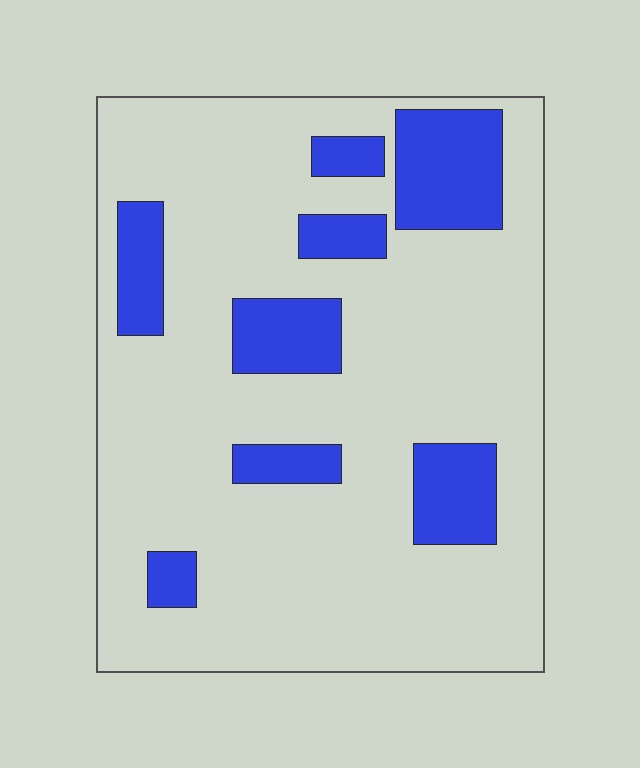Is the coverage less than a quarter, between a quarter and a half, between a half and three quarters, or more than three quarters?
Less than a quarter.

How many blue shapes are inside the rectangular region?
8.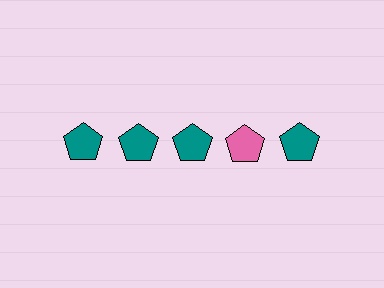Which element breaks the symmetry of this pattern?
The pink pentagon in the top row, second from right column breaks the symmetry. All other shapes are teal pentagons.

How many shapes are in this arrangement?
There are 5 shapes arranged in a grid pattern.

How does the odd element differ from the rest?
It has a different color: pink instead of teal.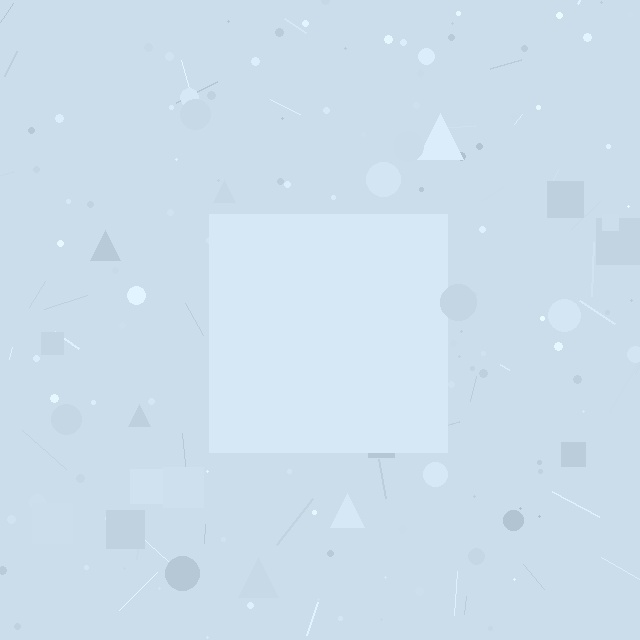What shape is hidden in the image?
A square is hidden in the image.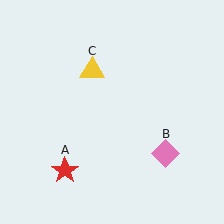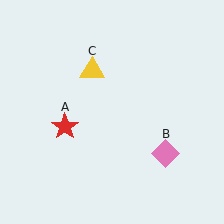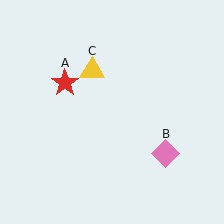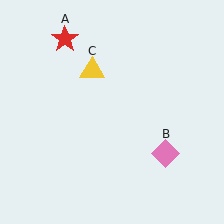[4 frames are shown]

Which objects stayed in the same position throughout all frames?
Pink diamond (object B) and yellow triangle (object C) remained stationary.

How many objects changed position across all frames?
1 object changed position: red star (object A).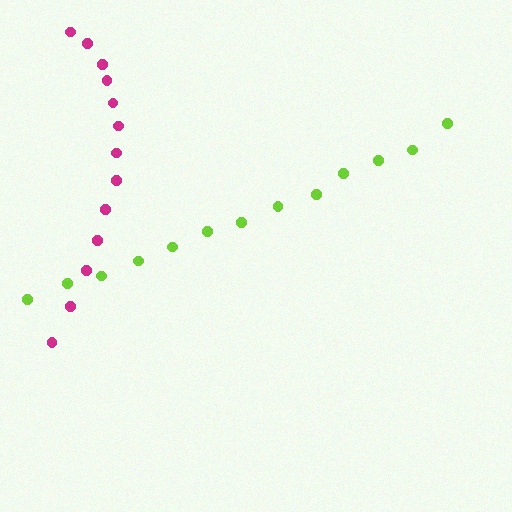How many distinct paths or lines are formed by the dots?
There are 2 distinct paths.